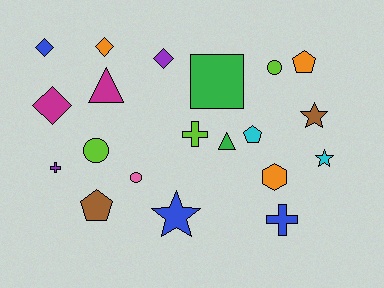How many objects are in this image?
There are 20 objects.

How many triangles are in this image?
There are 2 triangles.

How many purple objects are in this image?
There are 2 purple objects.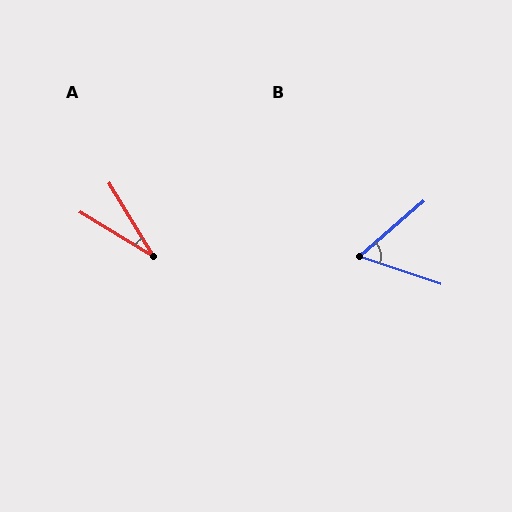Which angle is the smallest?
A, at approximately 28 degrees.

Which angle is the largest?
B, at approximately 59 degrees.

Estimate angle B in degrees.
Approximately 59 degrees.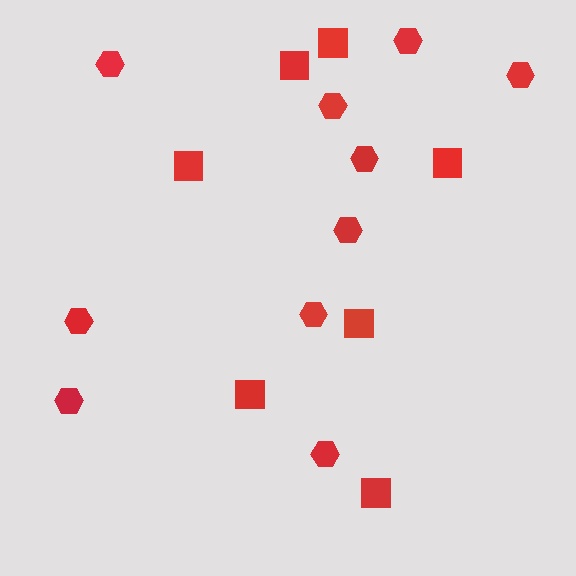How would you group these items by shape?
There are 2 groups: one group of squares (7) and one group of hexagons (10).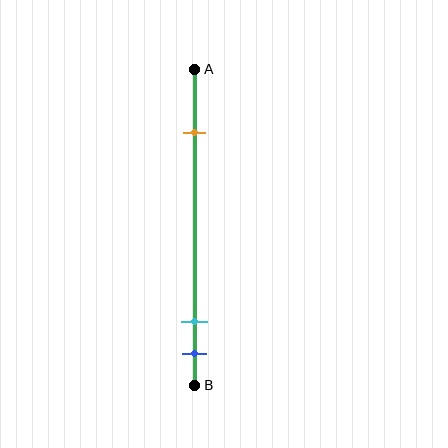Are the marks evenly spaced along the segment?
No, the marks are not evenly spaced.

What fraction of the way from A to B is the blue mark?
The blue mark is approximately 90% (0.9) of the way from A to B.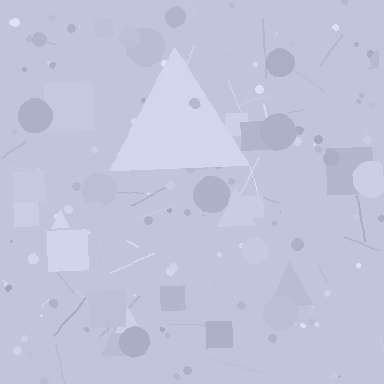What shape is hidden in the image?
A triangle is hidden in the image.